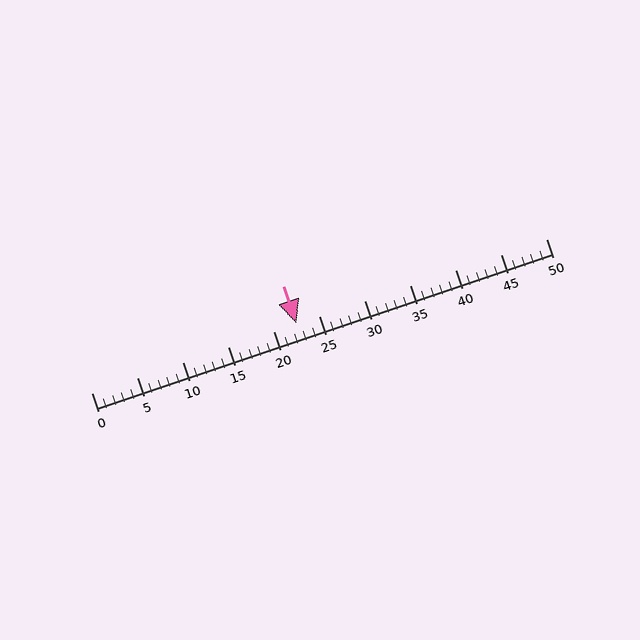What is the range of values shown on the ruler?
The ruler shows values from 0 to 50.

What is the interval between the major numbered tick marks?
The major tick marks are spaced 5 units apart.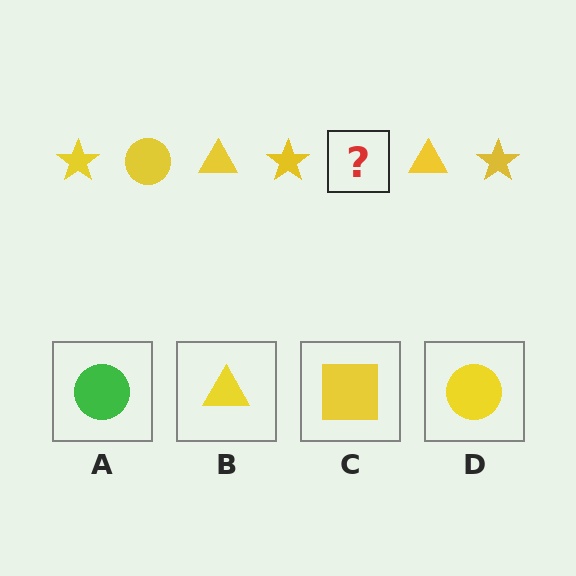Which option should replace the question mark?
Option D.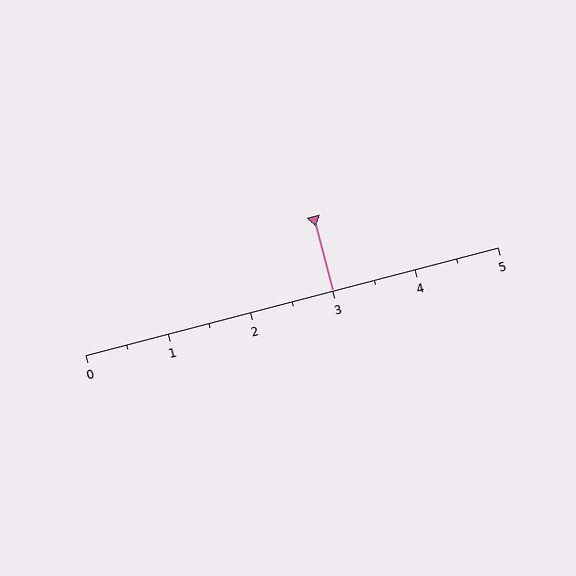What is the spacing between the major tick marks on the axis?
The major ticks are spaced 1 apart.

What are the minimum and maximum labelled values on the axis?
The axis runs from 0 to 5.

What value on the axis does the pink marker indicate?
The marker indicates approximately 3.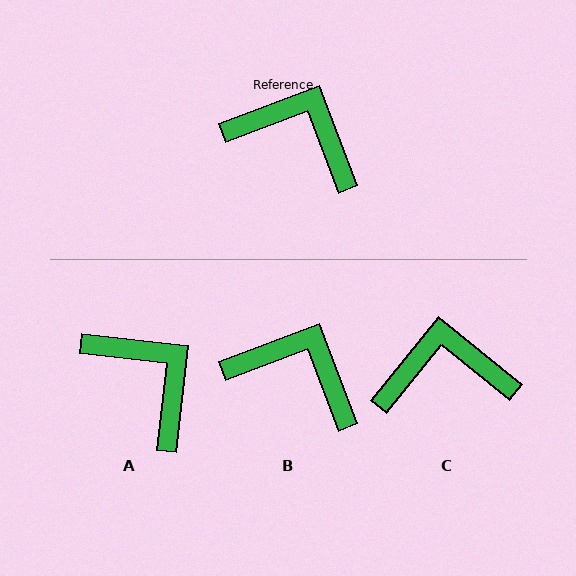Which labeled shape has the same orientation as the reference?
B.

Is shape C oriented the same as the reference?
No, it is off by about 30 degrees.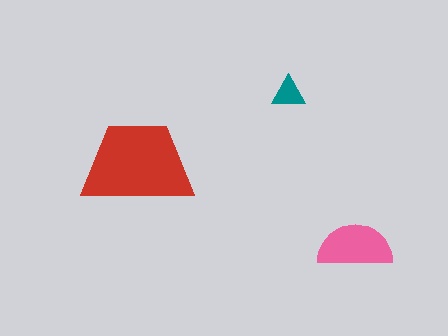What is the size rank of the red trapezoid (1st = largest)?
1st.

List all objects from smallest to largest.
The teal triangle, the pink semicircle, the red trapezoid.